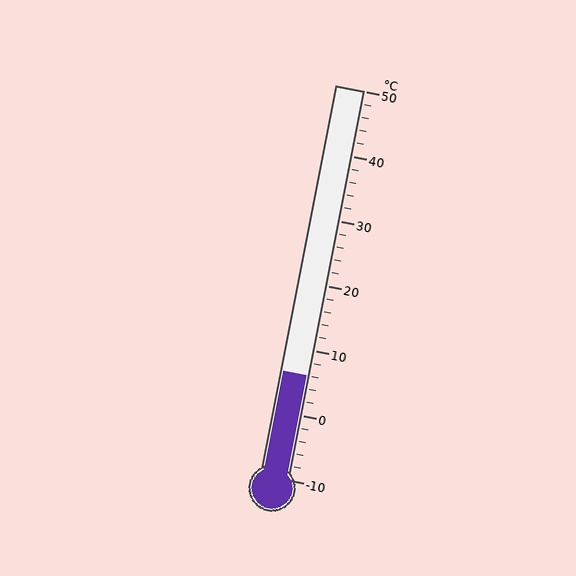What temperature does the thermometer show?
The thermometer shows approximately 6°C.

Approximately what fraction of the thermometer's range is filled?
The thermometer is filled to approximately 25% of its range.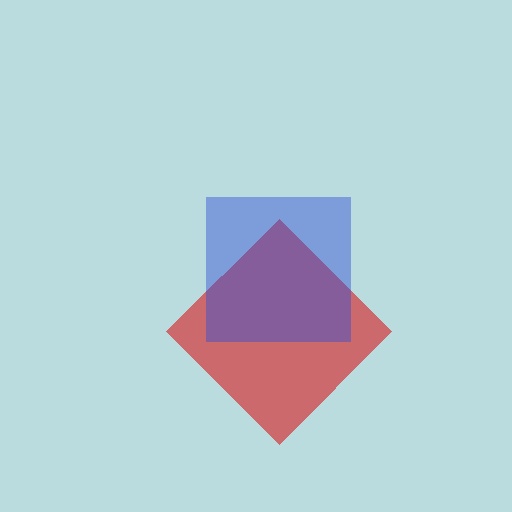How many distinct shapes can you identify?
There are 2 distinct shapes: a red diamond, a blue square.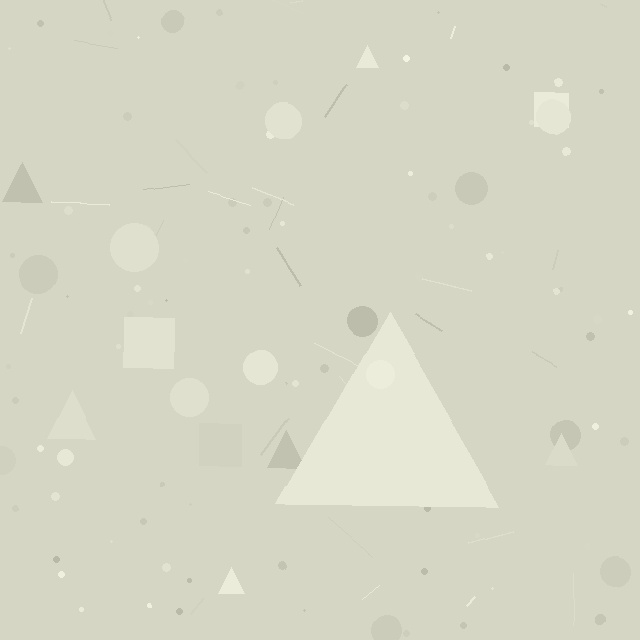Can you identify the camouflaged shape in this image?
The camouflaged shape is a triangle.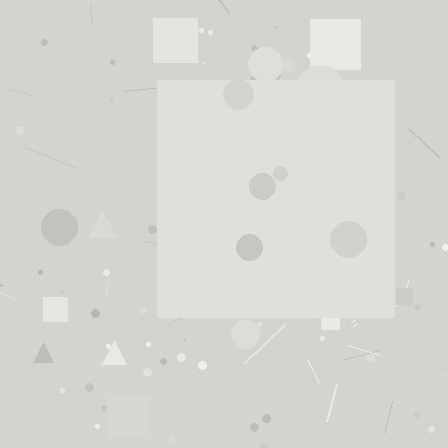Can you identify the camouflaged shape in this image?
The camouflaged shape is a square.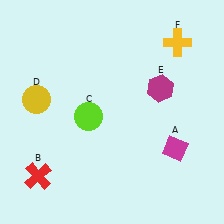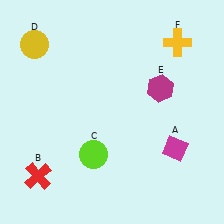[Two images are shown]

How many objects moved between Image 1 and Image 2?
2 objects moved between the two images.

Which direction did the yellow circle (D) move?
The yellow circle (D) moved up.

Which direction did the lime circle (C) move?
The lime circle (C) moved down.